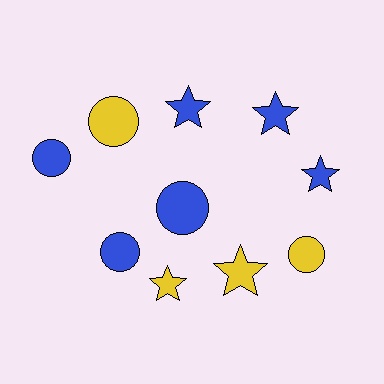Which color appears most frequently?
Blue, with 6 objects.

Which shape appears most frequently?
Circle, with 5 objects.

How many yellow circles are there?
There are 2 yellow circles.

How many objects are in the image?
There are 10 objects.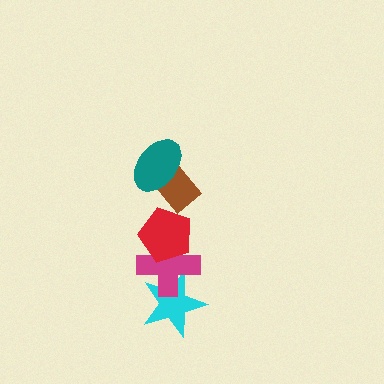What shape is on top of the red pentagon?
The brown rectangle is on top of the red pentagon.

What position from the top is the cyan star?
The cyan star is 5th from the top.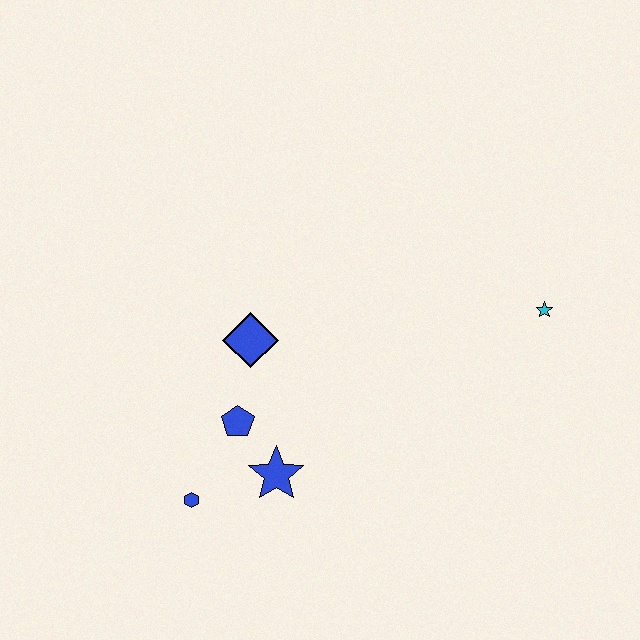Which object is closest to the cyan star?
The blue diamond is closest to the cyan star.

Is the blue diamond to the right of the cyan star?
No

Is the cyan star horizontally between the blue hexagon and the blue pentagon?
No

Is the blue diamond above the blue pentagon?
Yes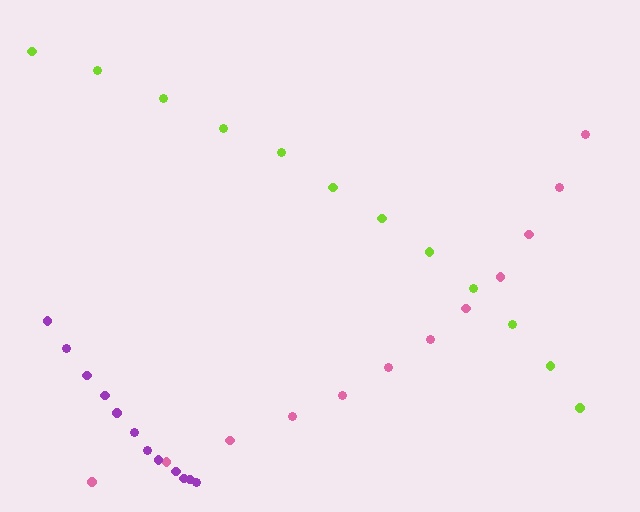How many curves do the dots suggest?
There are 3 distinct paths.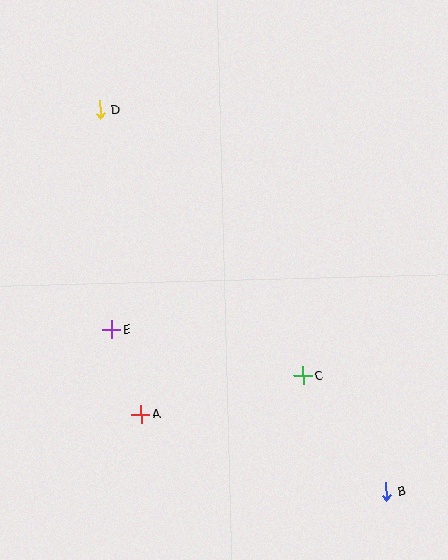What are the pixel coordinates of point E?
Point E is at (112, 330).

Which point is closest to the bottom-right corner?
Point B is closest to the bottom-right corner.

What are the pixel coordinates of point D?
Point D is at (100, 110).